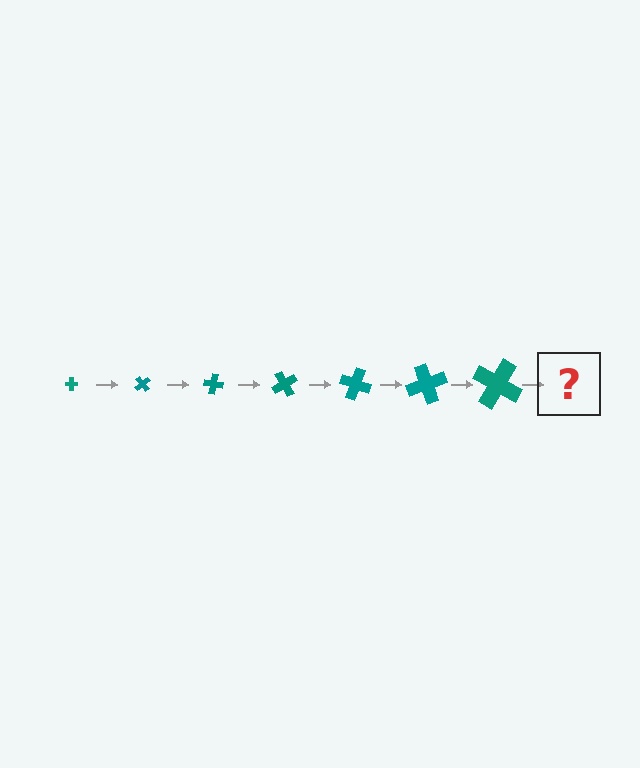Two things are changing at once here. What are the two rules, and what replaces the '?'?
The two rules are that the cross grows larger each step and it rotates 50 degrees each step. The '?' should be a cross, larger than the previous one and rotated 350 degrees from the start.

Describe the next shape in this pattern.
It should be a cross, larger than the previous one and rotated 350 degrees from the start.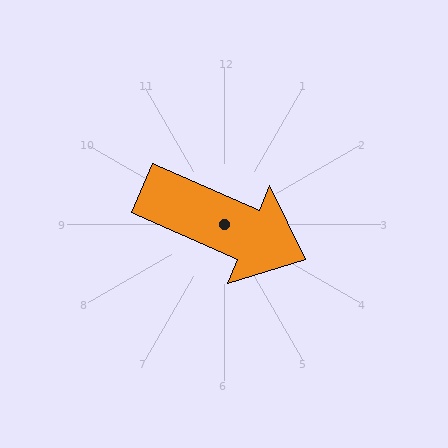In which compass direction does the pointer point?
Southeast.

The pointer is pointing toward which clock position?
Roughly 4 o'clock.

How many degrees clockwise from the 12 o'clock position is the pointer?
Approximately 114 degrees.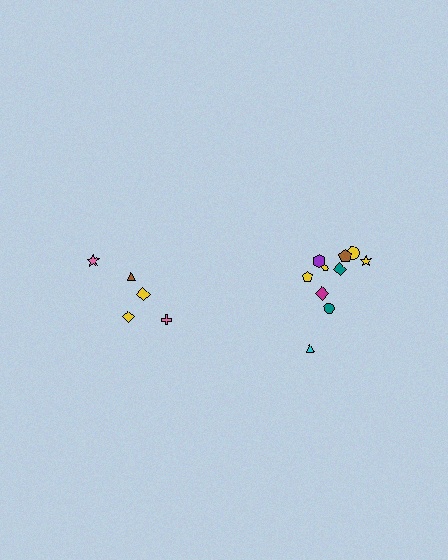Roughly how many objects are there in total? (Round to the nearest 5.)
Roughly 15 objects in total.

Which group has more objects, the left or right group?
The right group.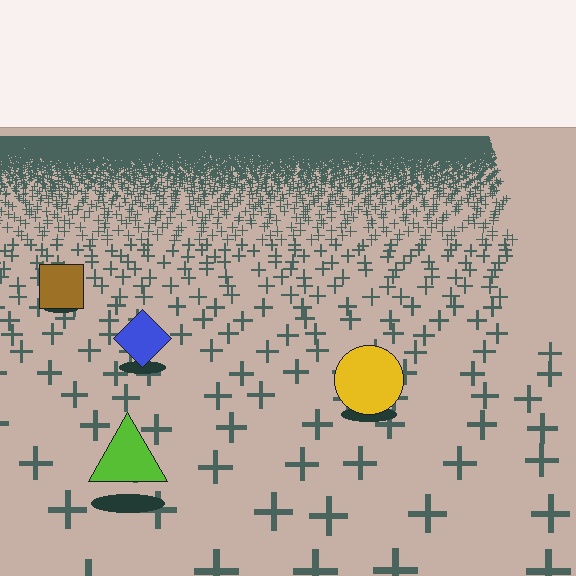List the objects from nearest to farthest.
From nearest to farthest: the lime triangle, the yellow circle, the blue diamond, the brown square.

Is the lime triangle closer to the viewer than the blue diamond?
Yes. The lime triangle is closer — you can tell from the texture gradient: the ground texture is coarser near it.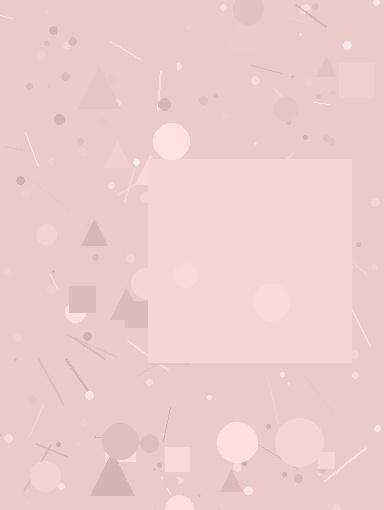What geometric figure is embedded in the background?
A square is embedded in the background.